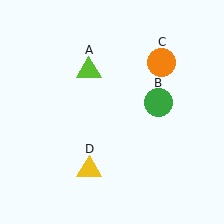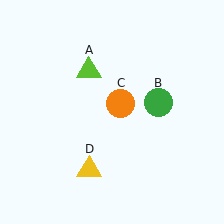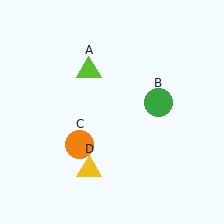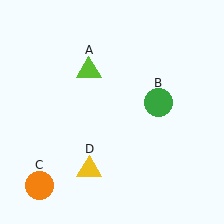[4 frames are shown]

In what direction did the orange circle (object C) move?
The orange circle (object C) moved down and to the left.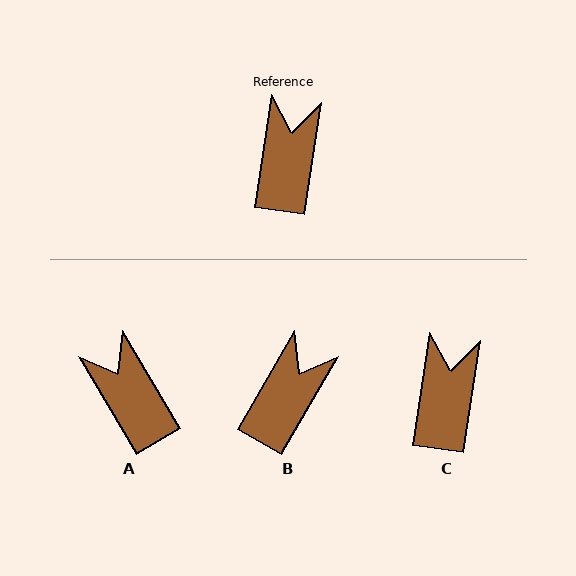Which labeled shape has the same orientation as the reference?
C.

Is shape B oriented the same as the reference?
No, it is off by about 22 degrees.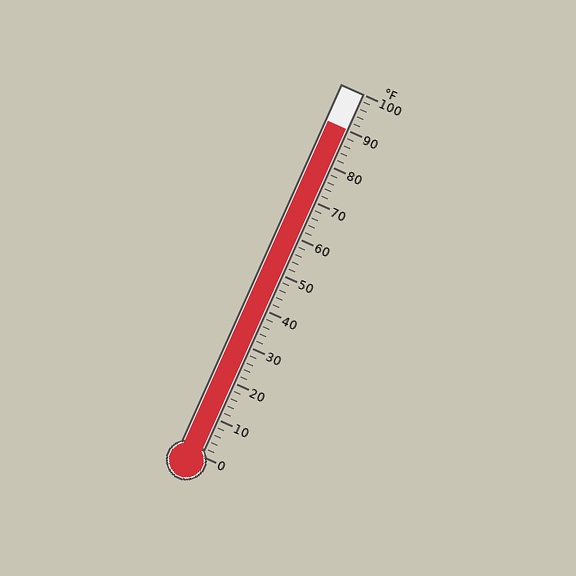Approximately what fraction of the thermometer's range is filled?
The thermometer is filled to approximately 90% of its range.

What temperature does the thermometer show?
The thermometer shows approximately 90°F.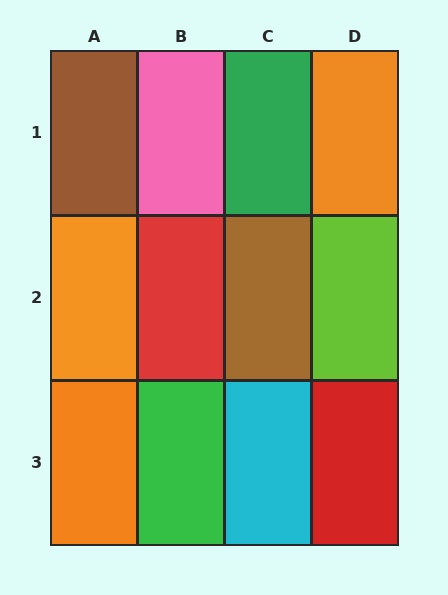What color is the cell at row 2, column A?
Orange.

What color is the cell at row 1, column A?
Brown.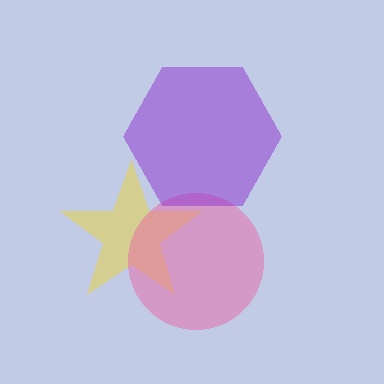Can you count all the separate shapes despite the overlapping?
Yes, there are 3 separate shapes.